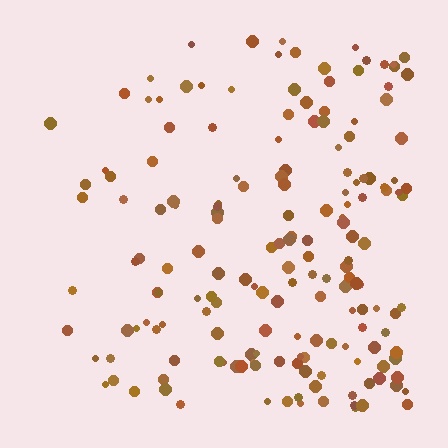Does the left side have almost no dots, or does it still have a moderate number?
Still a moderate number, just noticeably fewer than the right.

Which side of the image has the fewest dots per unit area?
The left.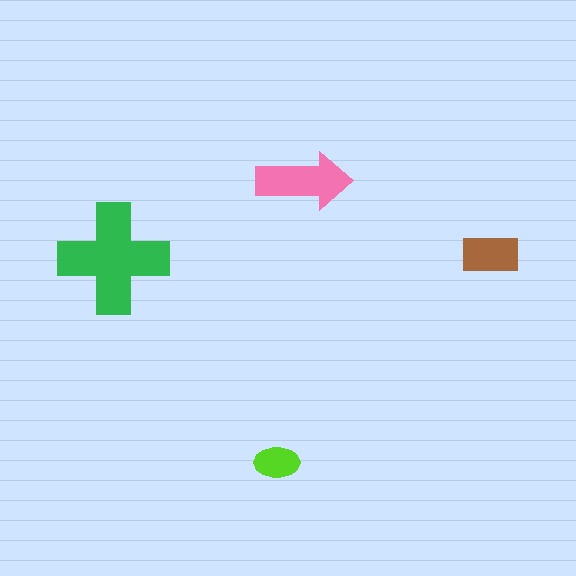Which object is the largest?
The green cross.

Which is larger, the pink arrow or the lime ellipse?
The pink arrow.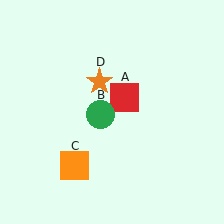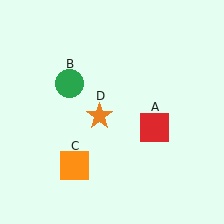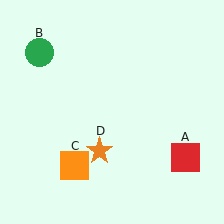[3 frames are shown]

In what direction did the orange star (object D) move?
The orange star (object D) moved down.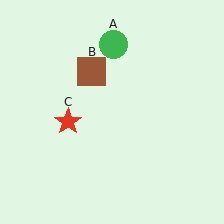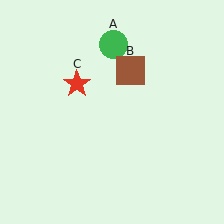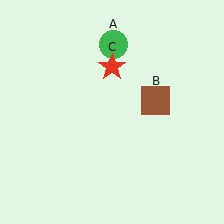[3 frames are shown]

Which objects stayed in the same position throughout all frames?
Green circle (object A) remained stationary.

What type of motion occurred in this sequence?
The brown square (object B), red star (object C) rotated clockwise around the center of the scene.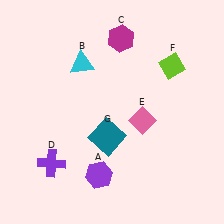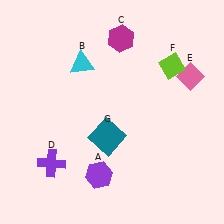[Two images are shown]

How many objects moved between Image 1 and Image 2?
1 object moved between the two images.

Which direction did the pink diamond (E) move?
The pink diamond (E) moved right.